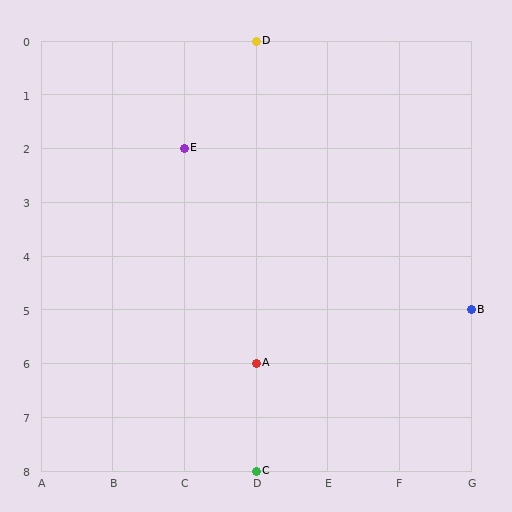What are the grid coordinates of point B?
Point B is at grid coordinates (G, 5).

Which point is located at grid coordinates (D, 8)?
Point C is at (D, 8).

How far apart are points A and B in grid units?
Points A and B are 3 columns and 1 row apart (about 3.2 grid units diagonally).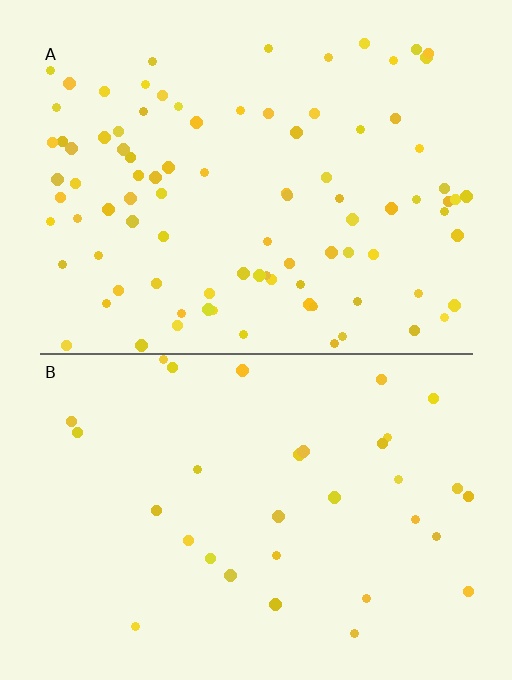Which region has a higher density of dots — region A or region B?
A (the top).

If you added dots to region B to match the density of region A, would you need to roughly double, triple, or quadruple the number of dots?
Approximately triple.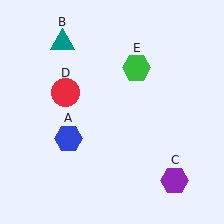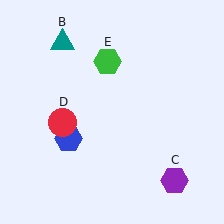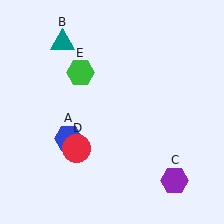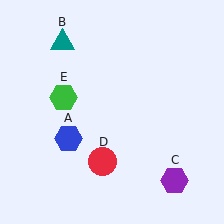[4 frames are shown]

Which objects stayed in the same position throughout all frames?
Blue hexagon (object A) and teal triangle (object B) and purple hexagon (object C) remained stationary.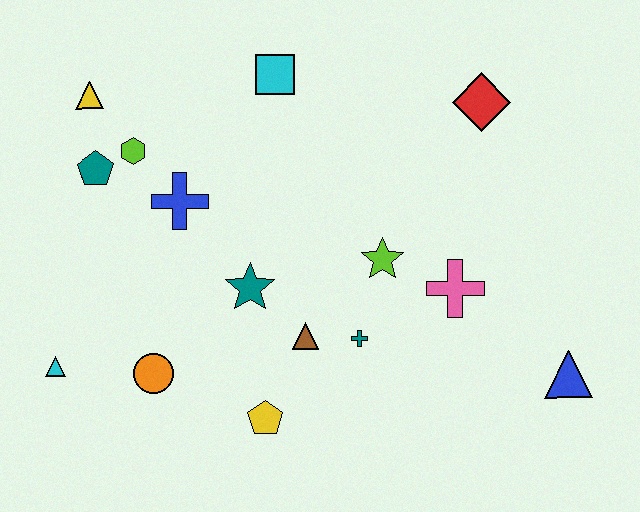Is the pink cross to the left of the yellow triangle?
No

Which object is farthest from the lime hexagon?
The blue triangle is farthest from the lime hexagon.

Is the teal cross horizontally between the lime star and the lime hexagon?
Yes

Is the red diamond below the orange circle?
No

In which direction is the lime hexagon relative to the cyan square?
The lime hexagon is to the left of the cyan square.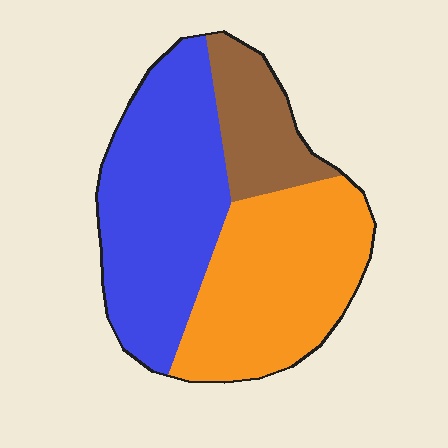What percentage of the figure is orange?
Orange takes up about two fifths (2/5) of the figure.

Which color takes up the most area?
Blue, at roughly 45%.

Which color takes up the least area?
Brown, at roughly 15%.